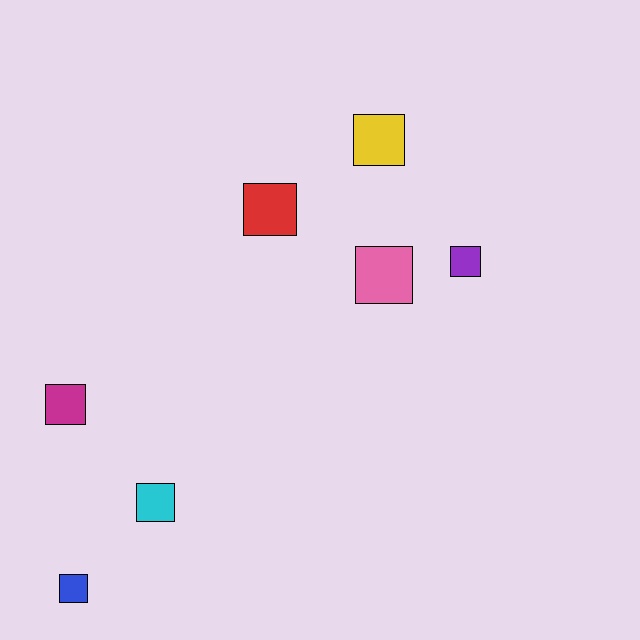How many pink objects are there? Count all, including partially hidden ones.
There is 1 pink object.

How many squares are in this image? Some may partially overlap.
There are 7 squares.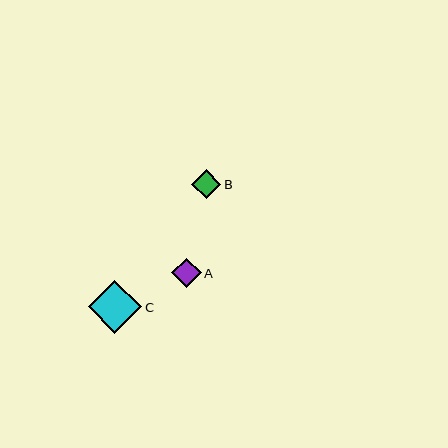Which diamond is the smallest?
Diamond B is the smallest with a size of approximately 29 pixels.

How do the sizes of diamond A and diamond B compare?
Diamond A and diamond B are approximately the same size.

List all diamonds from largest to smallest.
From largest to smallest: C, A, B.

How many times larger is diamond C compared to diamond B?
Diamond C is approximately 1.9 times the size of diamond B.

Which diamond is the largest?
Diamond C is the largest with a size of approximately 53 pixels.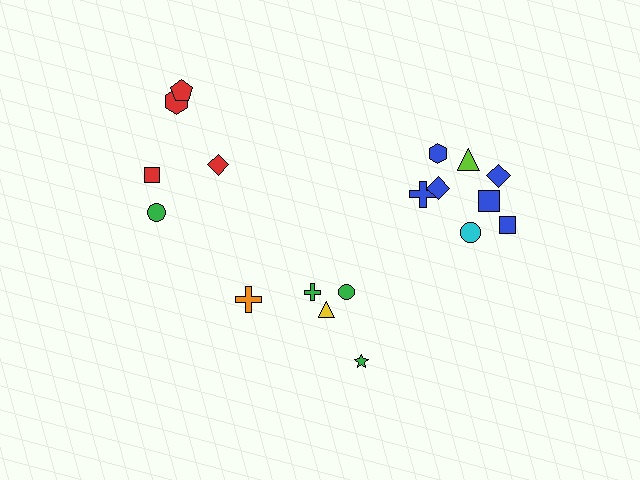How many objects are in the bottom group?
There are 5 objects.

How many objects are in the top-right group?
There are 8 objects.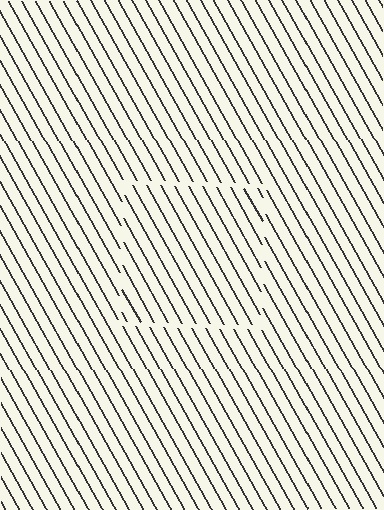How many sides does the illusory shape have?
4 sides — the line-ends trace a square.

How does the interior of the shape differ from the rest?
The interior of the shape contains the same grating, shifted by half a period — the contour is defined by the phase discontinuity where line-ends from the inner and outer gratings abut.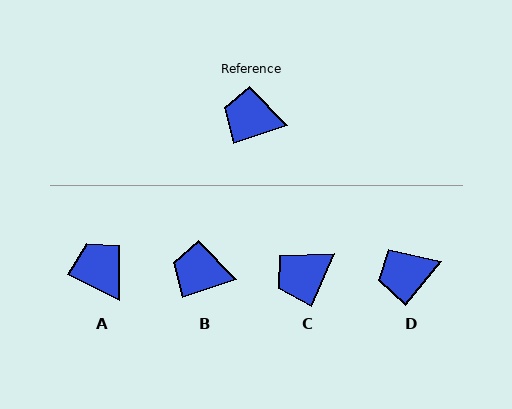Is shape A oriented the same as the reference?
No, it is off by about 45 degrees.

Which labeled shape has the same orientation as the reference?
B.